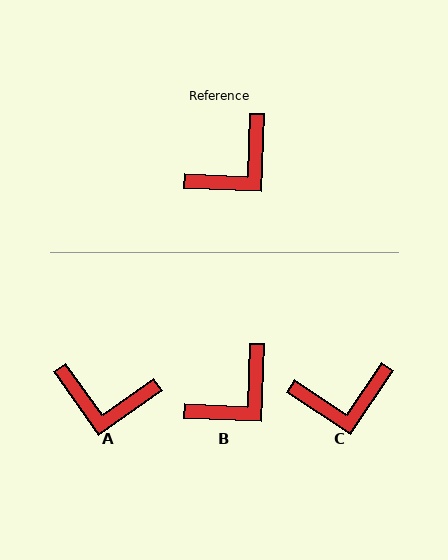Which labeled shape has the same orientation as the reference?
B.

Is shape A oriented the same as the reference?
No, it is off by about 53 degrees.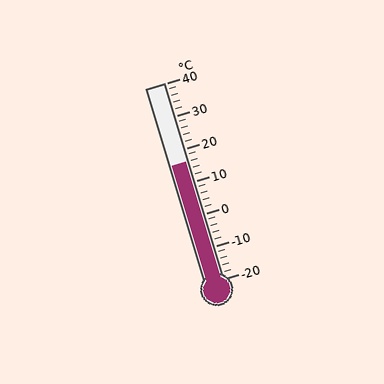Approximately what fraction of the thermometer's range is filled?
The thermometer is filled to approximately 60% of its range.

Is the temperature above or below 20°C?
The temperature is below 20°C.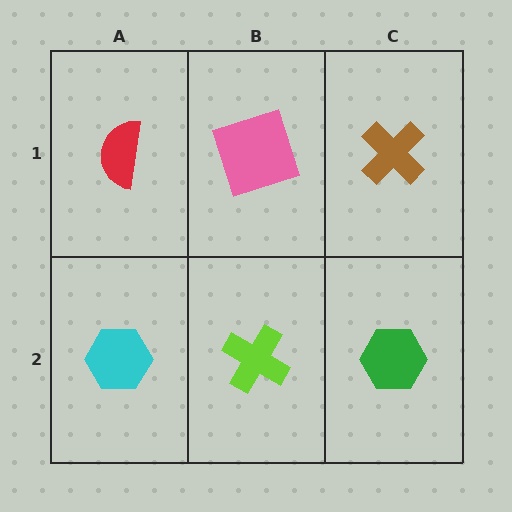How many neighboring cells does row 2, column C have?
2.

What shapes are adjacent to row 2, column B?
A pink square (row 1, column B), a cyan hexagon (row 2, column A), a green hexagon (row 2, column C).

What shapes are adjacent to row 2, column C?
A brown cross (row 1, column C), a lime cross (row 2, column B).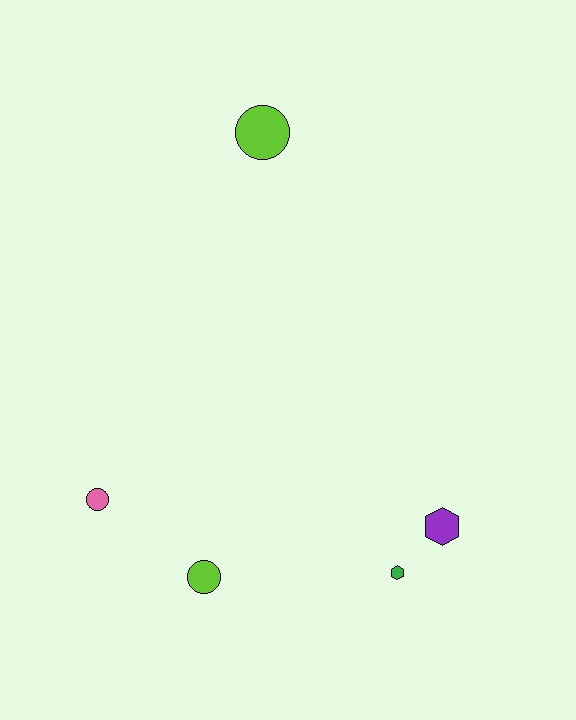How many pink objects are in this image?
There is 1 pink object.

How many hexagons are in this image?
There are 2 hexagons.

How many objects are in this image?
There are 5 objects.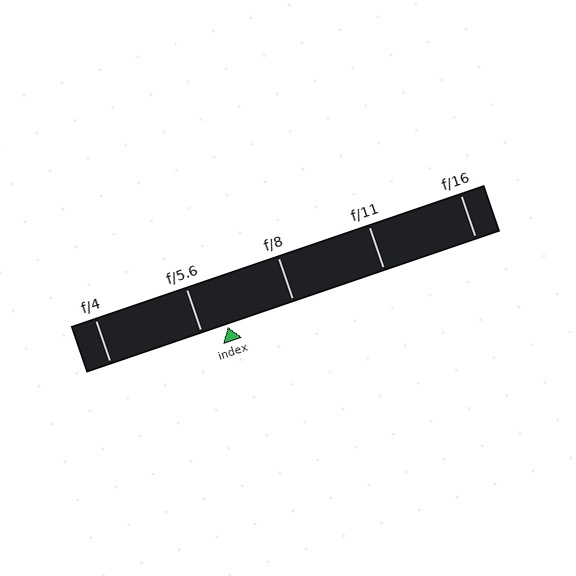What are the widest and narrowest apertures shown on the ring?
The widest aperture shown is f/4 and the narrowest is f/16.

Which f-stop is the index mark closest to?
The index mark is closest to f/5.6.